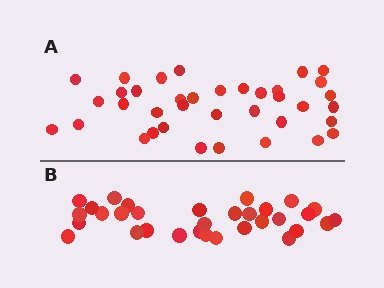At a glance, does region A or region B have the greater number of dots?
Region A (the top region) has more dots.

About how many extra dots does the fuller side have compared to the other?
Region A has about 5 more dots than region B.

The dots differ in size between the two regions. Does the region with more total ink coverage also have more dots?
No. Region B has more total ink coverage because its dots are larger, but region A actually contains more individual dots. Total area can be misleading — the number of items is what matters here.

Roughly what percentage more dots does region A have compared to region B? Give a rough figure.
About 15% more.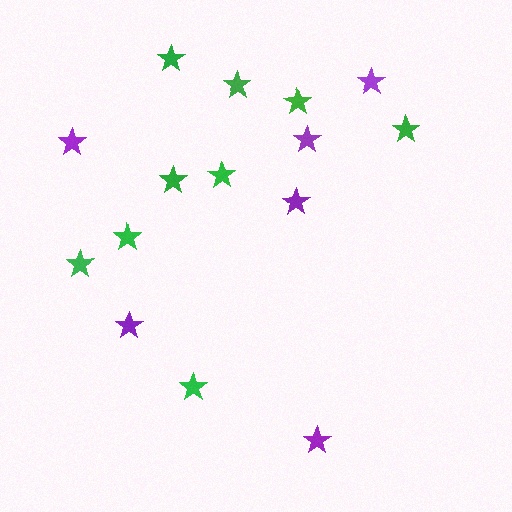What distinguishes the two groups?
There are 2 groups: one group of purple stars (6) and one group of green stars (9).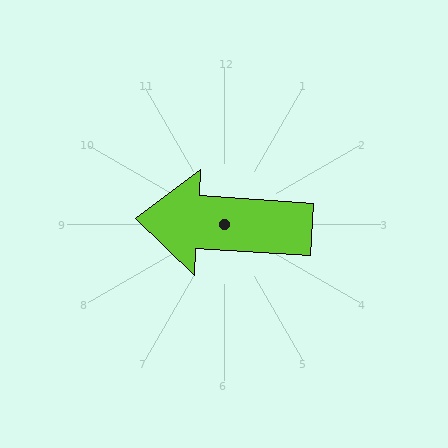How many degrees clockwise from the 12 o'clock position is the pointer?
Approximately 274 degrees.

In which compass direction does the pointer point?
West.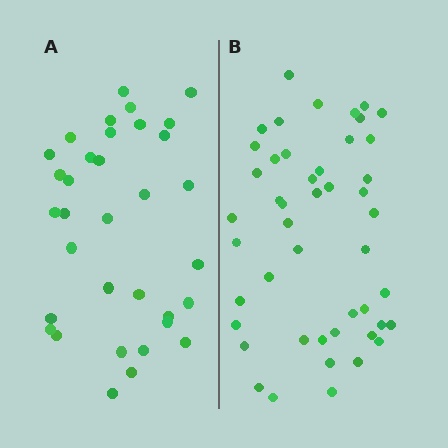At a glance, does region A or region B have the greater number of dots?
Region B (the right region) has more dots.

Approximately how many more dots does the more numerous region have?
Region B has approximately 15 more dots than region A.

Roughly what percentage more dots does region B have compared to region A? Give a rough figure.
About 40% more.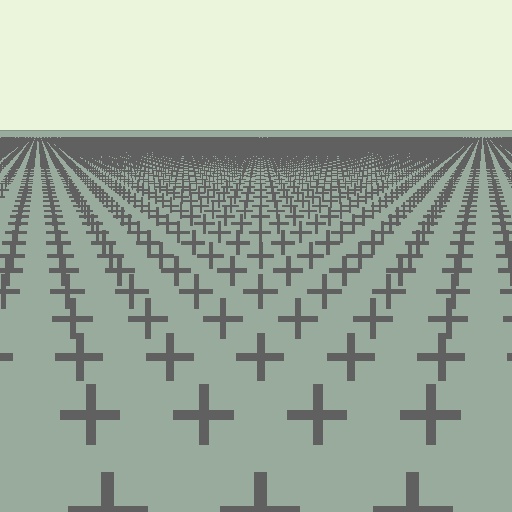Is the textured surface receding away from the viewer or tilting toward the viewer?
The surface is receding away from the viewer. Texture elements get smaller and denser toward the top.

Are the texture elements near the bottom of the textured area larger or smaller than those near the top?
Larger. Near the bottom, elements are closer to the viewer and appear at a bigger on-screen size.